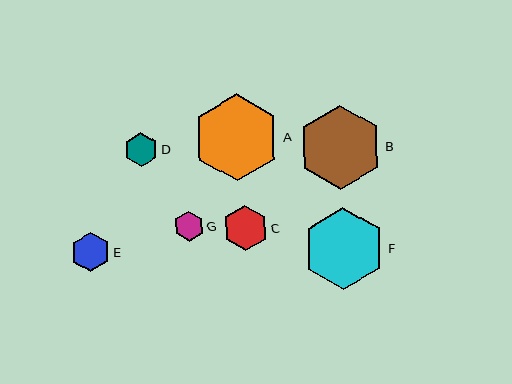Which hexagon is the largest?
Hexagon A is the largest with a size of approximately 87 pixels.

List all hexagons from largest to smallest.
From largest to smallest: A, B, F, C, E, D, G.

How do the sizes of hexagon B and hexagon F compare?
Hexagon B and hexagon F are approximately the same size.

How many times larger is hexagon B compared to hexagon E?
Hexagon B is approximately 2.1 times the size of hexagon E.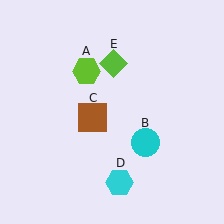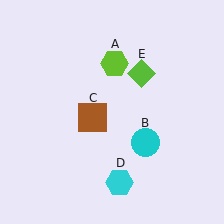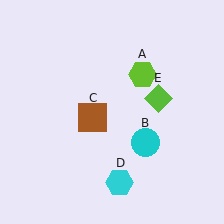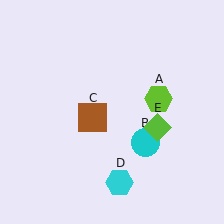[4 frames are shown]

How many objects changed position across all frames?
2 objects changed position: lime hexagon (object A), lime diamond (object E).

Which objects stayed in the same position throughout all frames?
Cyan circle (object B) and brown square (object C) and cyan hexagon (object D) remained stationary.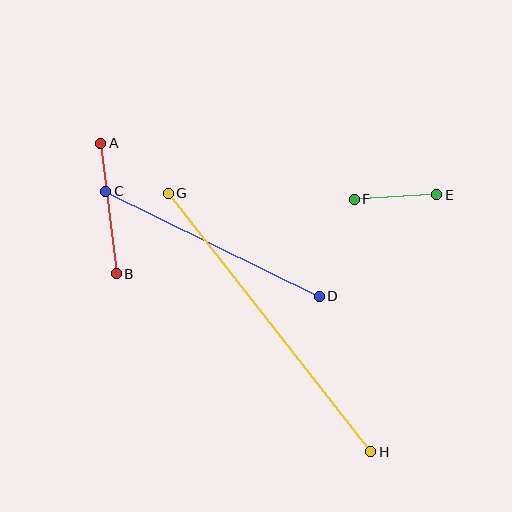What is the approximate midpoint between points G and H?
The midpoint is at approximately (270, 322) pixels.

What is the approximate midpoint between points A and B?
The midpoint is at approximately (109, 208) pixels.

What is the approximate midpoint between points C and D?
The midpoint is at approximately (213, 244) pixels.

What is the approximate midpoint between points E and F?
The midpoint is at approximately (395, 197) pixels.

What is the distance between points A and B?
The distance is approximately 131 pixels.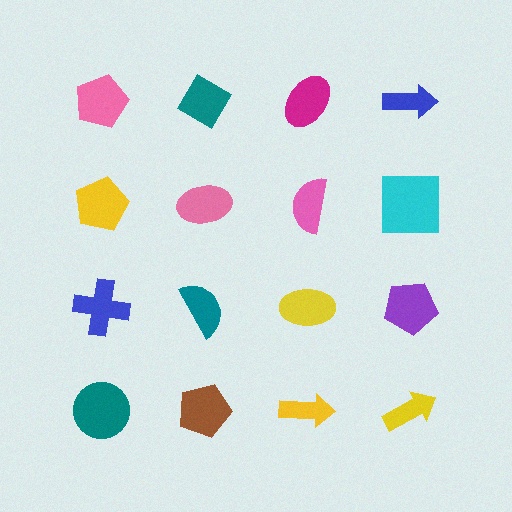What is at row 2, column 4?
A cyan square.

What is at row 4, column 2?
A brown pentagon.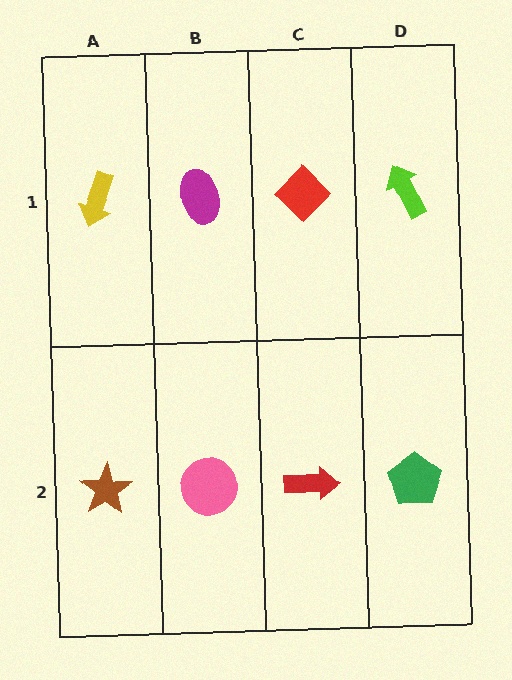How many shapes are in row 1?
4 shapes.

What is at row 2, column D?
A green pentagon.